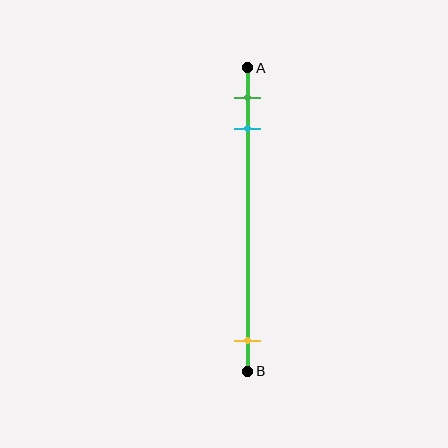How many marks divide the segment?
There are 3 marks dividing the segment.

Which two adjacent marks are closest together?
The green and cyan marks are the closest adjacent pair.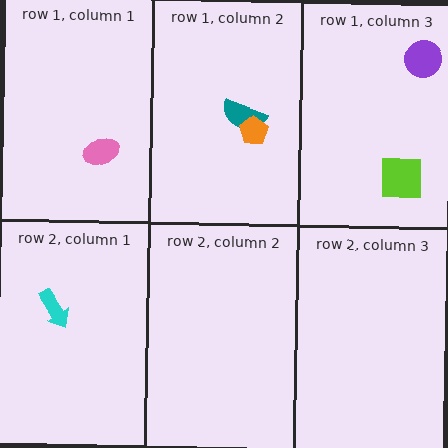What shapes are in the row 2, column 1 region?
The cyan arrow.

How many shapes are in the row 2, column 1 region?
1.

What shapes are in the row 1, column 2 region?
The teal semicircle, the orange pentagon.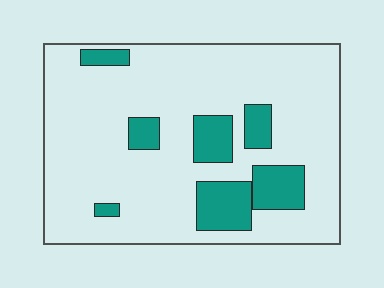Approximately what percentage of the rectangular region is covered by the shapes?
Approximately 20%.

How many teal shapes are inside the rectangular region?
7.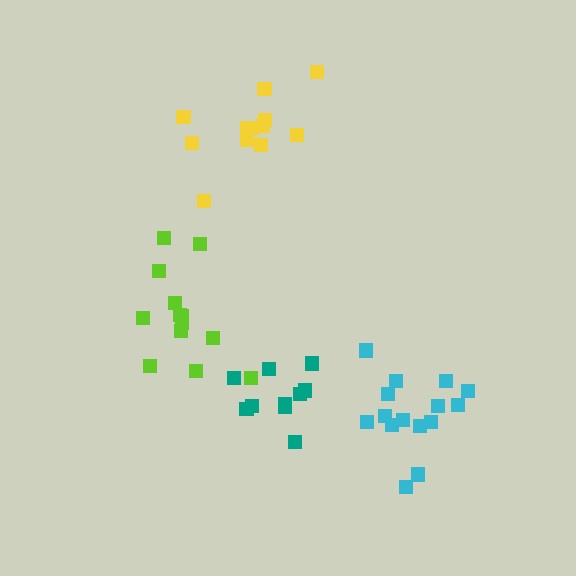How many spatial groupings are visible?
There are 4 spatial groupings.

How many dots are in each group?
Group 1: 15 dots, Group 2: 13 dots, Group 3: 12 dots, Group 4: 10 dots (50 total).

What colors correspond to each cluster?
The clusters are colored: cyan, lime, yellow, teal.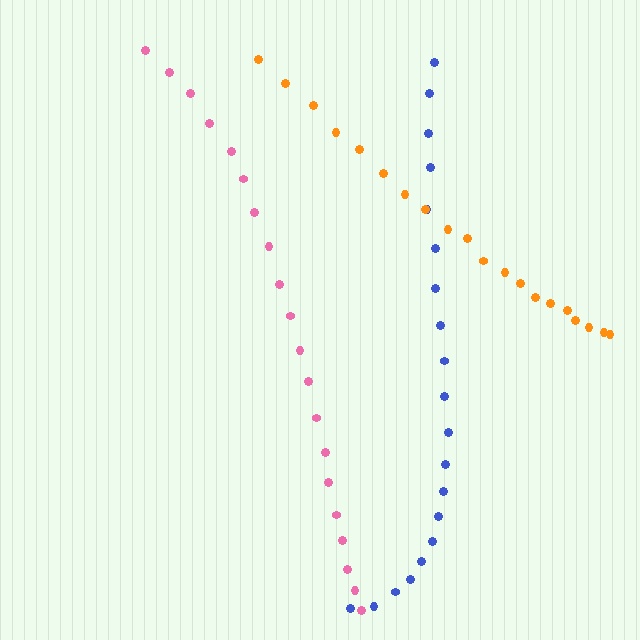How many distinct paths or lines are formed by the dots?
There are 3 distinct paths.